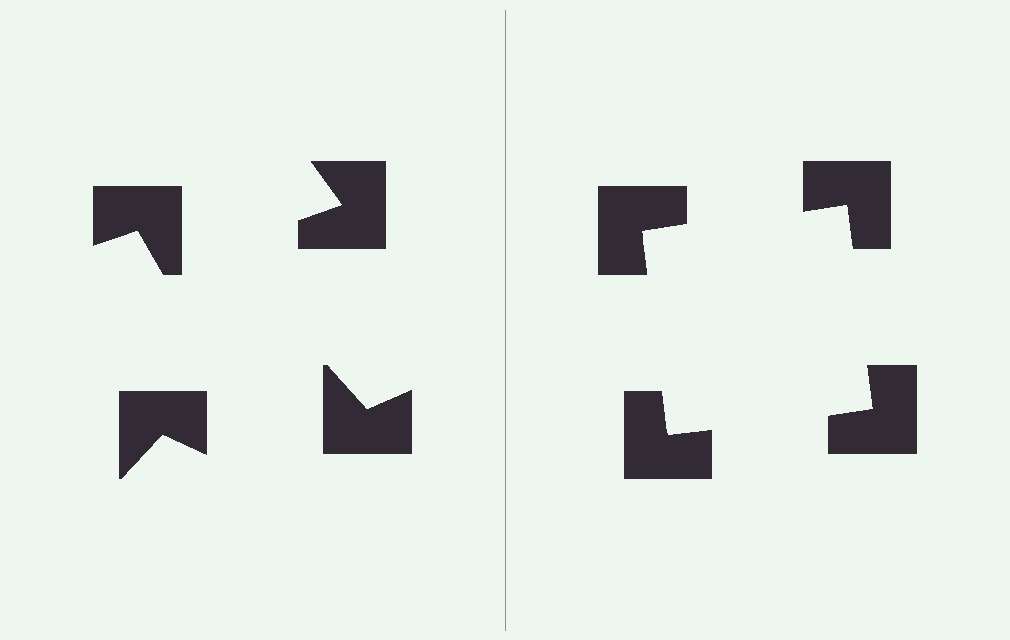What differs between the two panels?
The notched squares are positioned identically on both sides; only the wedge orientations differ. On the right they align to a square; on the left they are misaligned.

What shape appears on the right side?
An illusory square.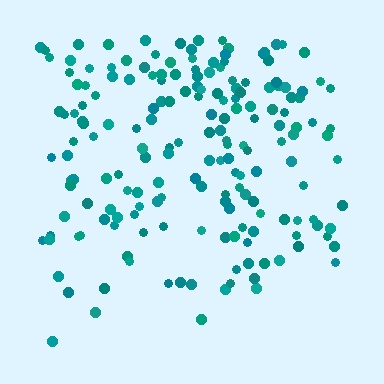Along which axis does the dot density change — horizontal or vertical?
Vertical.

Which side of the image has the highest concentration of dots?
The top.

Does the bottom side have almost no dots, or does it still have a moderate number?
Still a moderate number, just noticeably fewer than the top.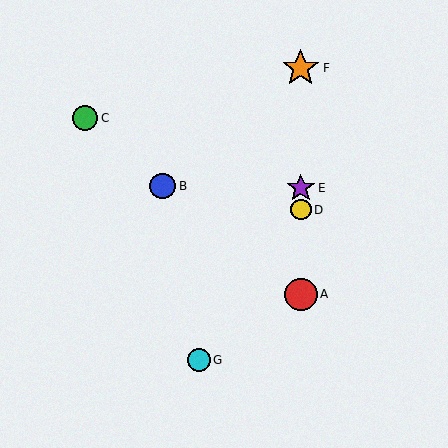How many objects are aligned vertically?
4 objects (A, D, E, F) are aligned vertically.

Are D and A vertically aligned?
Yes, both are at x≈301.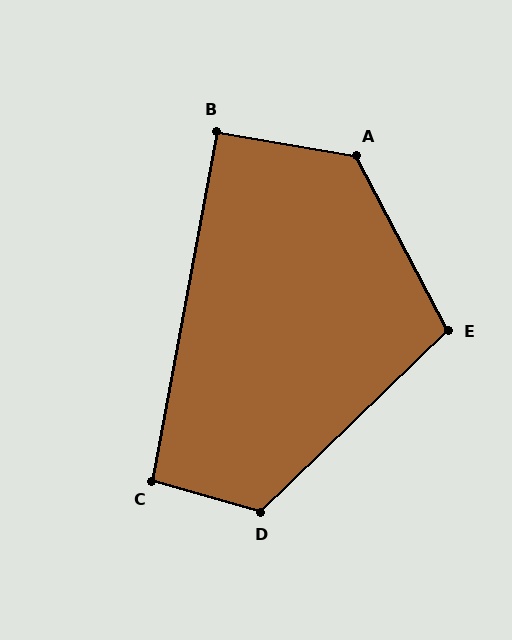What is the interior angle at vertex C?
Approximately 95 degrees (obtuse).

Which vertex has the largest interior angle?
A, at approximately 127 degrees.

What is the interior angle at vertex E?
Approximately 106 degrees (obtuse).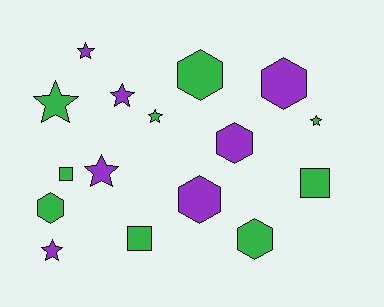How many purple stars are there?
There are 4 purple stars.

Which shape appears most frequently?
Star, with 7 objects.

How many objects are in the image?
There are 16 objects.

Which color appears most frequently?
Green, with 9 objects.